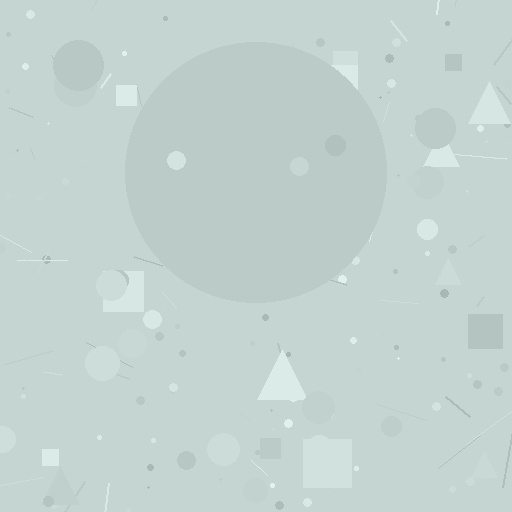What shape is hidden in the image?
A circle is hidden in the image.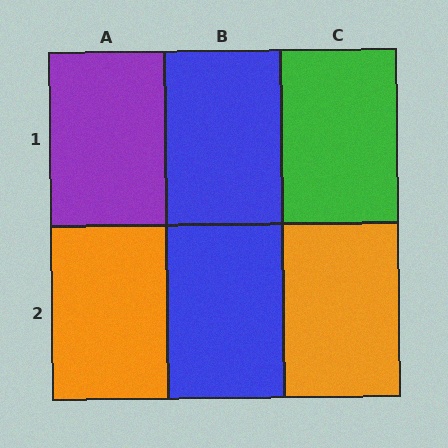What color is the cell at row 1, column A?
Purple.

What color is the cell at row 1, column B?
Blue.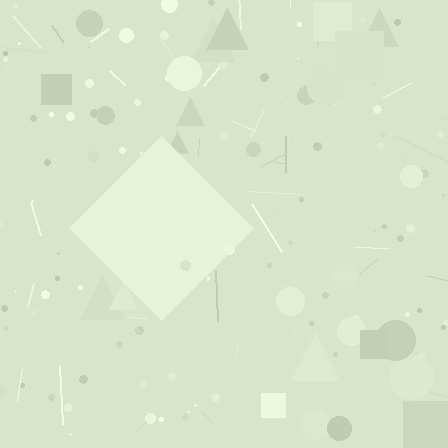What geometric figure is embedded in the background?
A diamond is embedded in the background.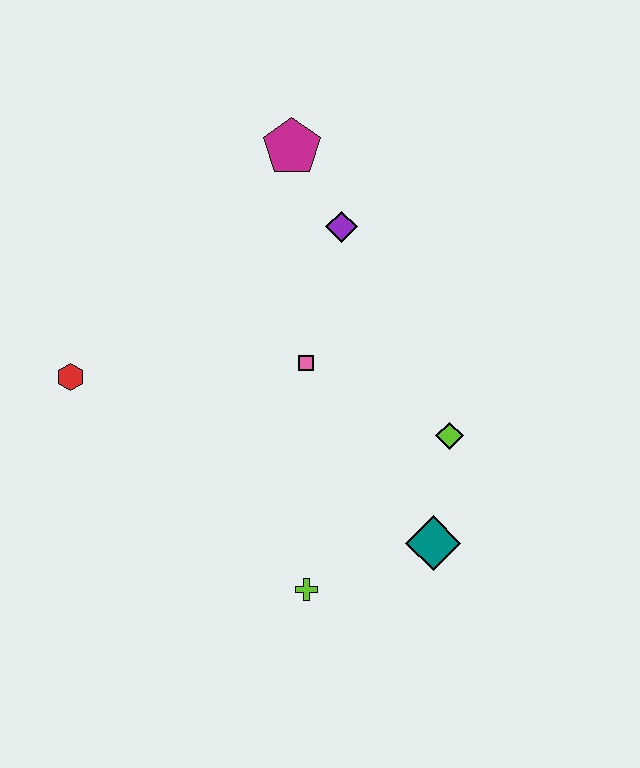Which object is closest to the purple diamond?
The magenta pentagon is closest to the purple diamond.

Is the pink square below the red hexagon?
No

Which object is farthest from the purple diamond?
The lime cross is farthest from the purple diamond.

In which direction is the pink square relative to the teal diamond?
The pink square is above the teal diamond.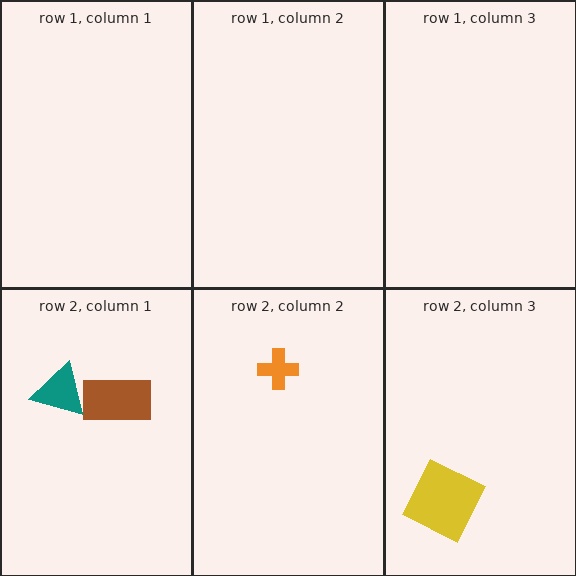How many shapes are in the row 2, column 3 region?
1.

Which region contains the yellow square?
The row 2, column 3 region.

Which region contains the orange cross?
The row 2, column 2 region.